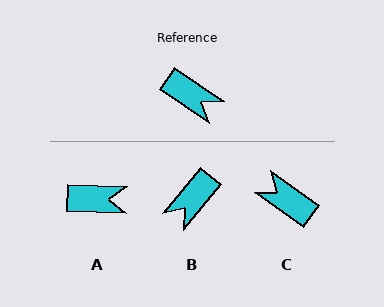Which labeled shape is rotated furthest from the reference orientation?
C, about 178 degrees away.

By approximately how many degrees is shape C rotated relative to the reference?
Approximately 178 degrees counter-clockwise.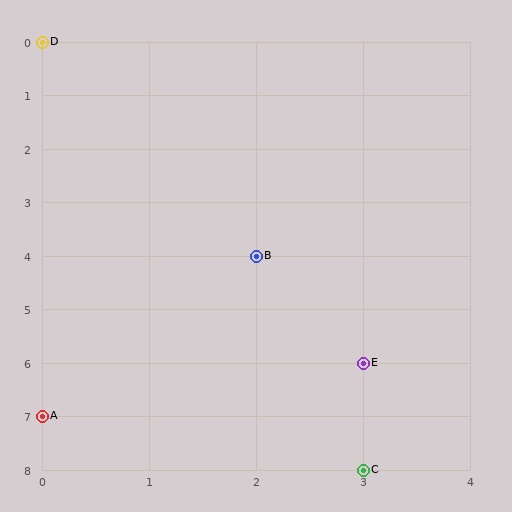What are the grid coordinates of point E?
Point E is at grid coordinates (3, 6).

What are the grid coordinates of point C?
Point C is at grid coordinates (3, 8).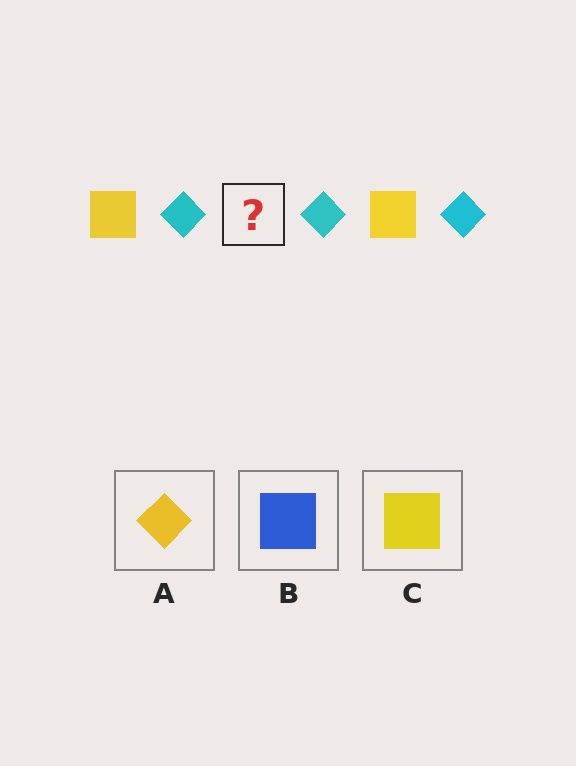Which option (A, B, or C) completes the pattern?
C.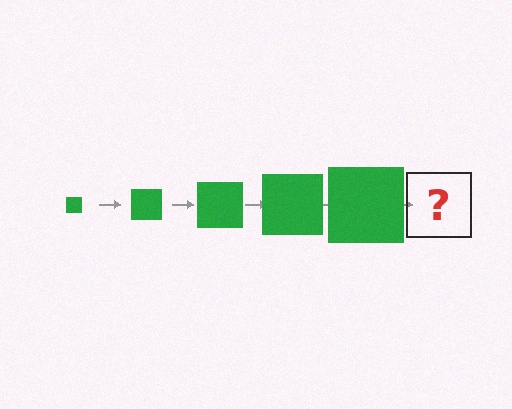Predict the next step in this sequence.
The next step is a green square, larger than the previous one.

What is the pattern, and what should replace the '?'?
The pattern is that the square gets progressively larger each step. The '?' should be a green square, larger than the previous one.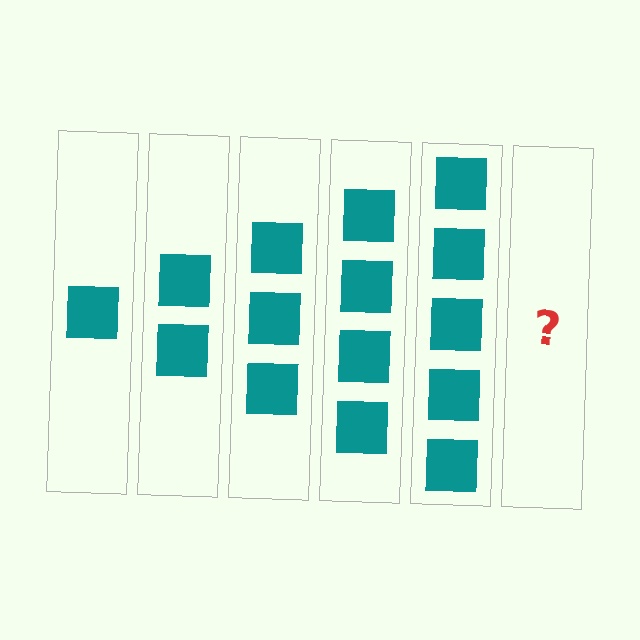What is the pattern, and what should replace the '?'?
The pattern is that each step adds one more square. The '?' should be 6 squares.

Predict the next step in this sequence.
The next step is 6 squares.